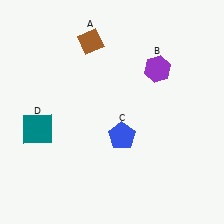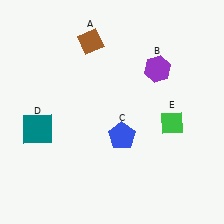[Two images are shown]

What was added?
A green diamond (E) was added in Image 2.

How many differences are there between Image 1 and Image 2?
There is 1 difference between the two images.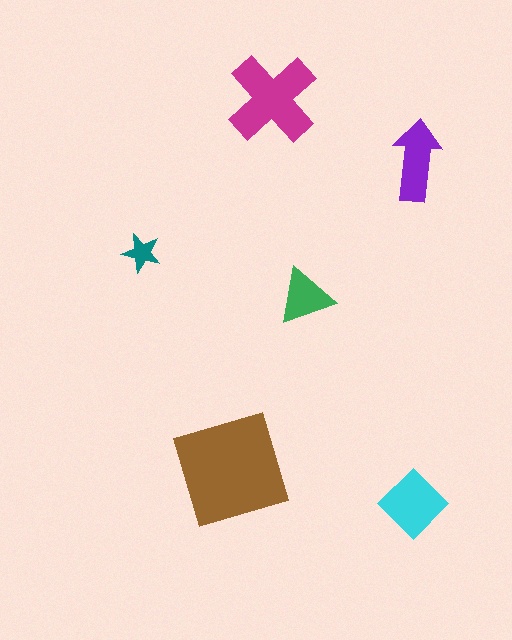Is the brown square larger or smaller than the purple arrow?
Larger.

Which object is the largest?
The brown square.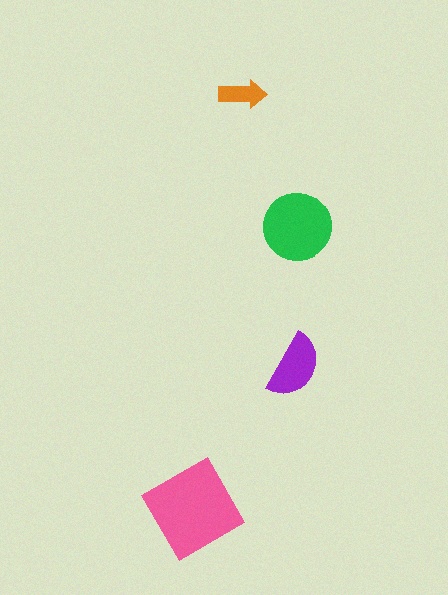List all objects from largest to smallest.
The pink diamond, the green circle, the purple semicircle, the orange arrow.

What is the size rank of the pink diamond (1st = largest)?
1st.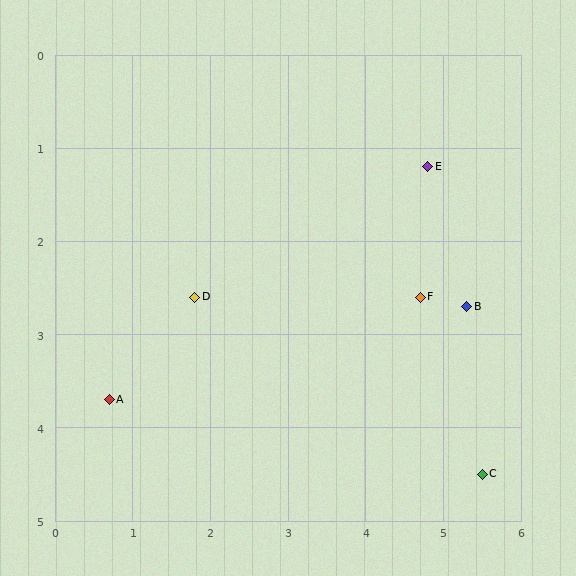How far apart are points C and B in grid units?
Points C and B are about 1.8 grid units apart.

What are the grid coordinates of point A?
Point A is at approximately (0.7, 3.7).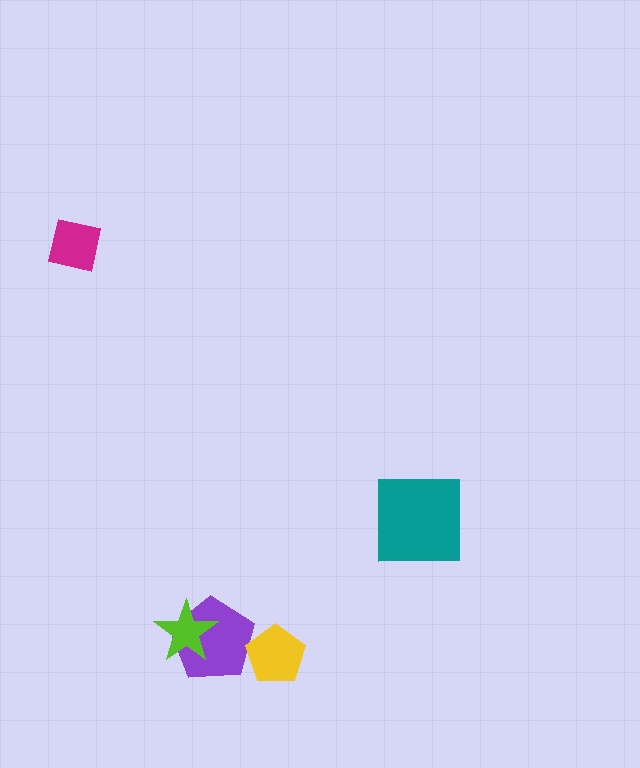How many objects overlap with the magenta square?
0 objects overlap with the magenta square.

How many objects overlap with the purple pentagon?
2 objects overlap with the purple pentagon.